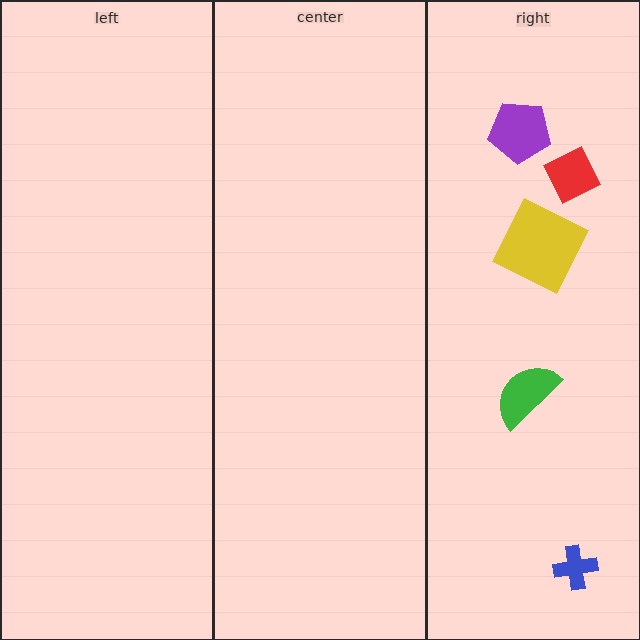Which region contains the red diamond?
The right region.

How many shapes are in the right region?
5.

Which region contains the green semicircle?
The right region.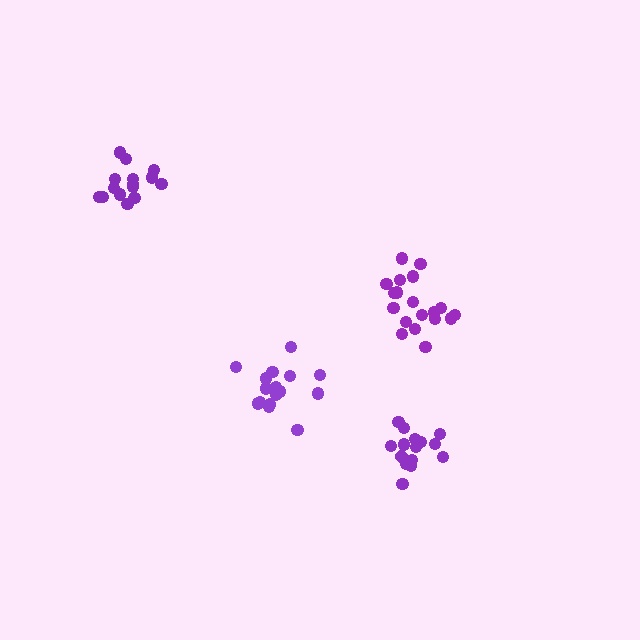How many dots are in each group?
Group 1: 16 dots, Group 2: 19 dots, Group 3: 16 dots, Group 4: 15 dots (66 total).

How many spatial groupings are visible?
There are 4 spatial groupings.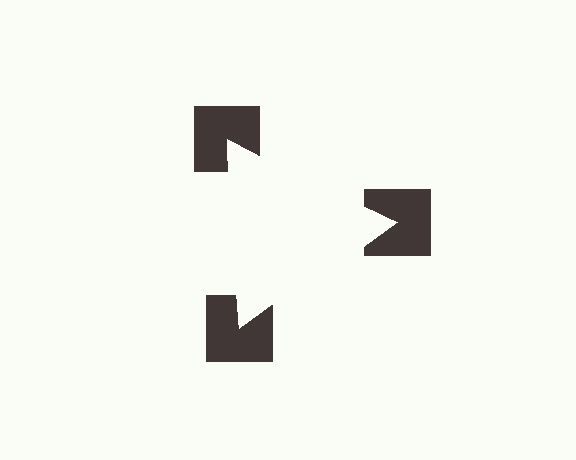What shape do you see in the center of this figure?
An illusory triangle — its edges are inferred from the aligned wedge cuts in the notched squares, not physically drawn.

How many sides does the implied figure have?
3 sides.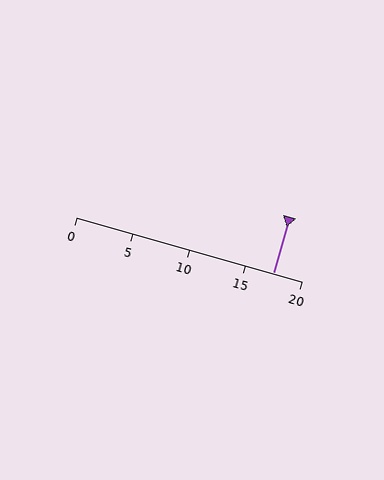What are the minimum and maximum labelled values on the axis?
The axis runs from 0 to 20.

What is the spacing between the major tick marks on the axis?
The major ticks are spaced 5 apart.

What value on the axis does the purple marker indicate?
The marker indicates approximately 17.5.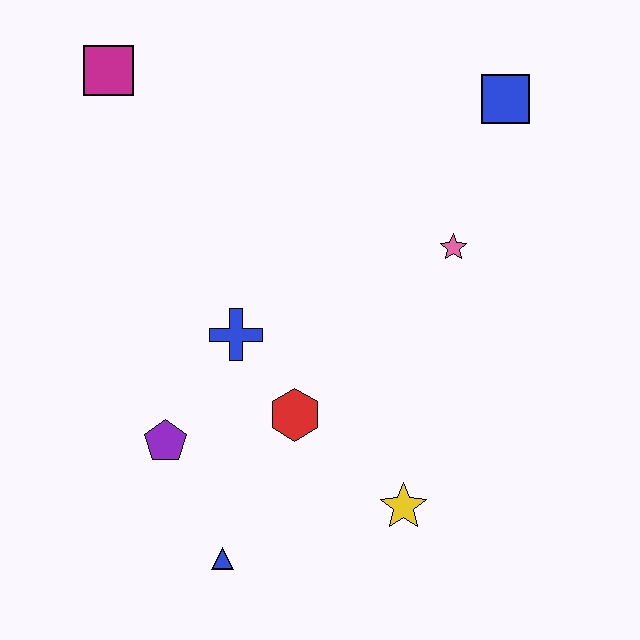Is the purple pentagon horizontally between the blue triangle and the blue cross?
No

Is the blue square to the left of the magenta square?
No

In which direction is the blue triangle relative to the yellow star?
The blue triangle is to the left of the yellow star.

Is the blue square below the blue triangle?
No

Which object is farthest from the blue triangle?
The blue square is farthest from the blue triangle.